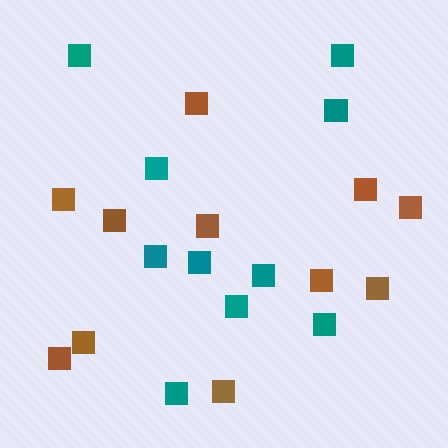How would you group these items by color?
There are 2 groups: one group of teal squares (10) and one group of brown squares (11).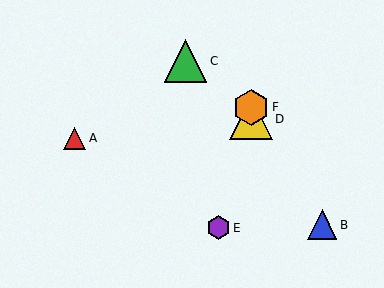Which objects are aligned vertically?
Objects D, F are aligned vertically.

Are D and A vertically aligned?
No, D is at x≈251 and A is at x≈75.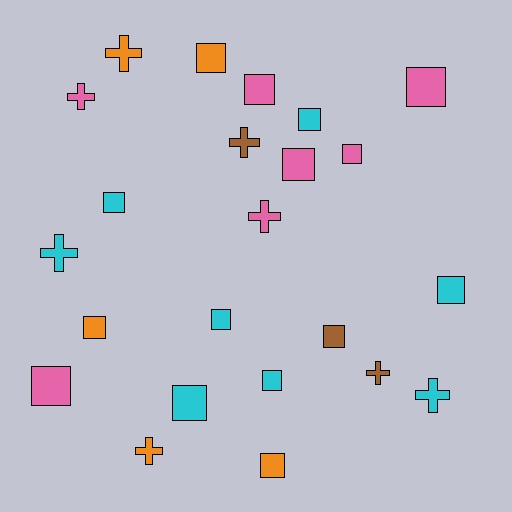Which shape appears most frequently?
Square, with 15 objects.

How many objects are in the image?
There are 23 objects.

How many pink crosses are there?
There are 2 pink crosses.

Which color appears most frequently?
Cyan, with 8 objects.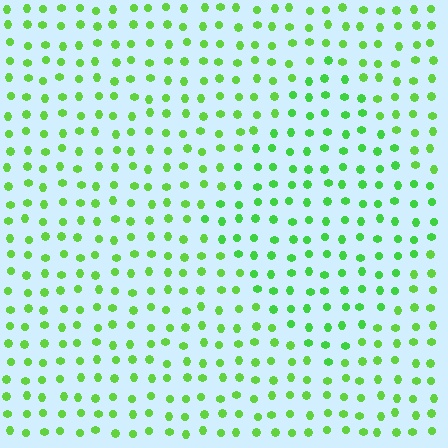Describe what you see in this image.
The image is filled with small lime elements in a uniform arrangement. A diamond-shaped region is visible where the elements are tinted to a slightly different hue, forming a subtle color boundary.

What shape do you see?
I see a diamond.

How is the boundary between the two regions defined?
The boundary is defined purely by a slight shift in hue (about 15 degrees). Spacing, size, and orientation are identical on both sides.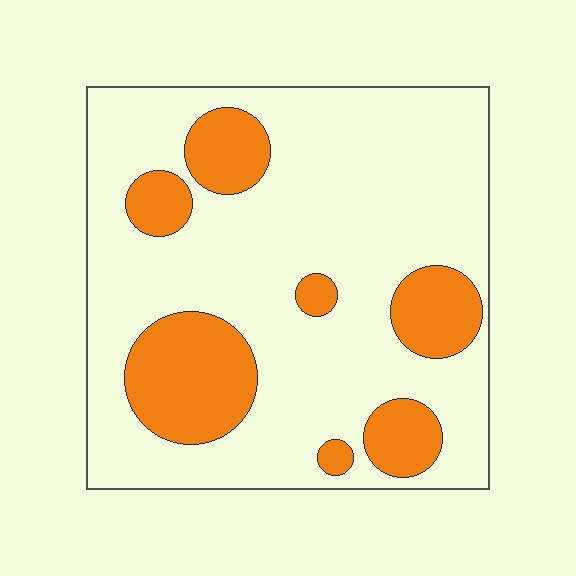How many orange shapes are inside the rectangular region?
7.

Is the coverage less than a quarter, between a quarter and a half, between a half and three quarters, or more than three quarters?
Less than a quarter.